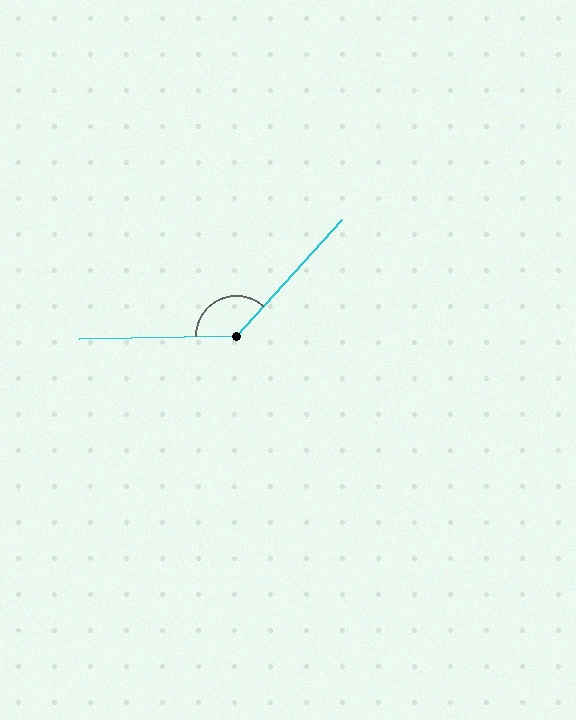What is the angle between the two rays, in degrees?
Approximately 133 degrees.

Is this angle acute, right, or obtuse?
It is obtuse.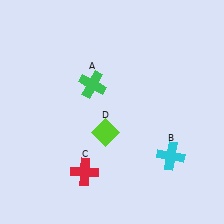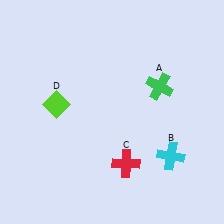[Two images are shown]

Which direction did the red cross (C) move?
The red cross (C) moved right.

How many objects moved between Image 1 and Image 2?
3 objects moved between the two images.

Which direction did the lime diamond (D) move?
The lime diamond (D) moved left.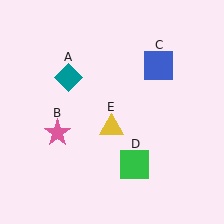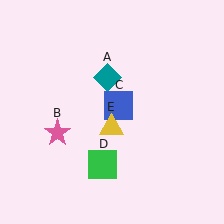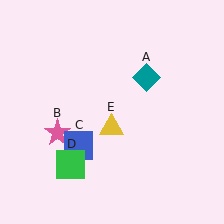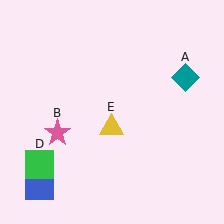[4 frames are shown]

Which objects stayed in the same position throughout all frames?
Pink star (object B) and yellow triangle (object E) remained stationary.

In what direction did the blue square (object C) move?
The blue square (object C) moved down and to the left.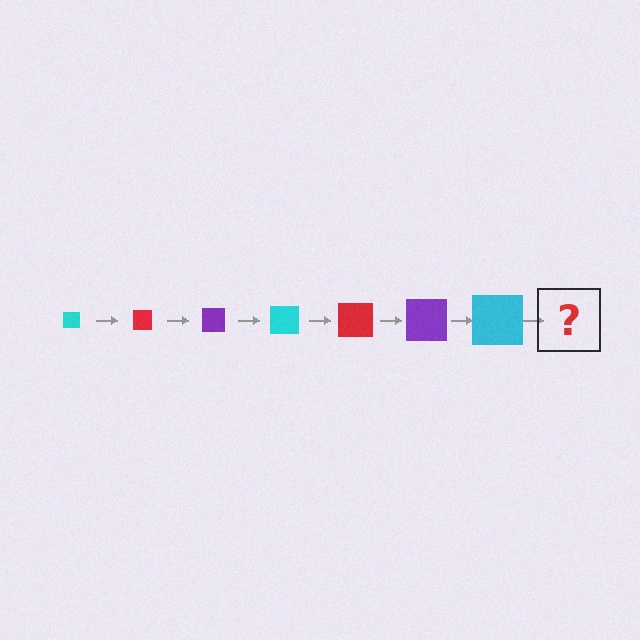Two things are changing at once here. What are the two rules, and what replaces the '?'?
The two rules are that the square grows larger each step and the color cycles through cyan, red, and purple. The '?' should be a red square, larger than the previous one.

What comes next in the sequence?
The next element should be a red square, larger than the previous one.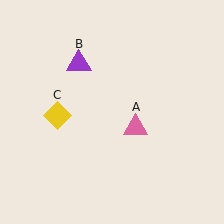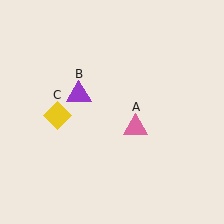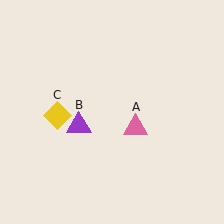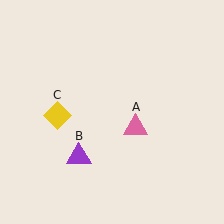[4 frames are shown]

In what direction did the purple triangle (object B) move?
The purple triangle (object B) moved down.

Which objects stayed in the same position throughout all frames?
Pink triangle (object A) and yellow diamond (object C) remained stationary.